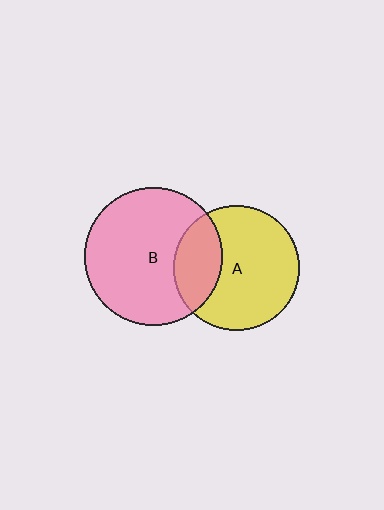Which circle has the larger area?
Circle B (pink).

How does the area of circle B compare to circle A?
Approximately 1.2 times.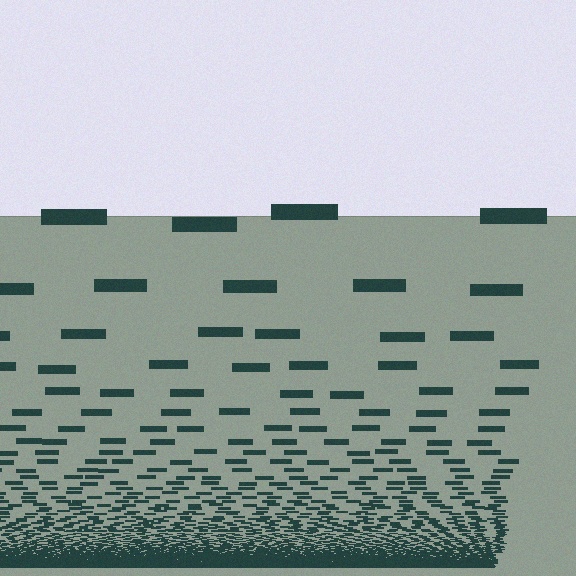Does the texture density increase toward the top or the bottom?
Density increases toward the bottom.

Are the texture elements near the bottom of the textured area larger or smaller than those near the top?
Smaller. The gradient is inverted — elements near the bottom are smaller and denser.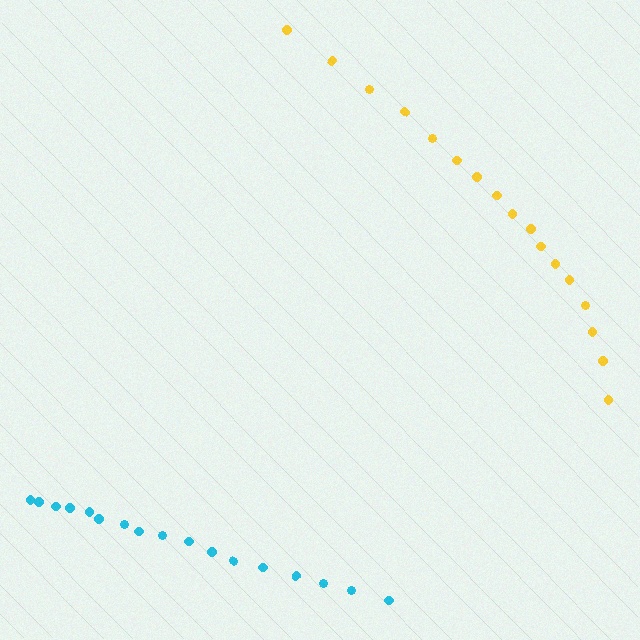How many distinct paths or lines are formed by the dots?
There are 2 distinct paths.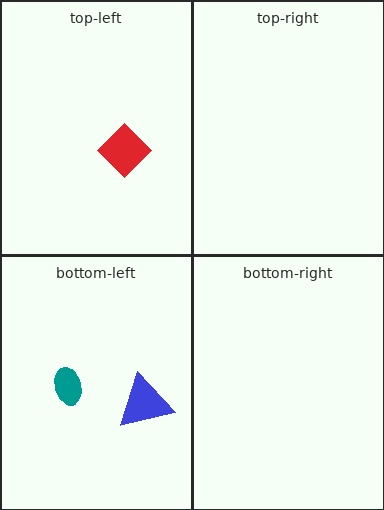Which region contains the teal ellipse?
The bottom-left region.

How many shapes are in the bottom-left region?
2.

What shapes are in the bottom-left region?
The blue triangle, the teal ellipse.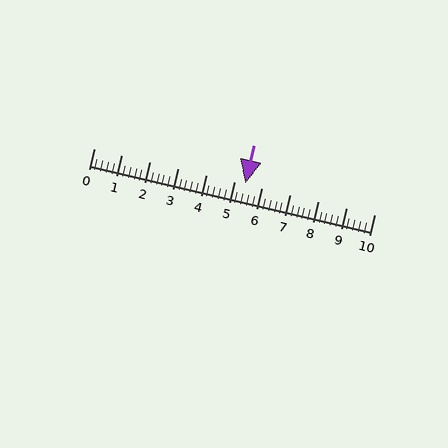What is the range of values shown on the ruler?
The ruler shows values from 0 to 10.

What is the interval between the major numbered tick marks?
The major tick marks are spaced 1 units apart.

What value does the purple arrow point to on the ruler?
The purple arrow points to approximately 5.4.